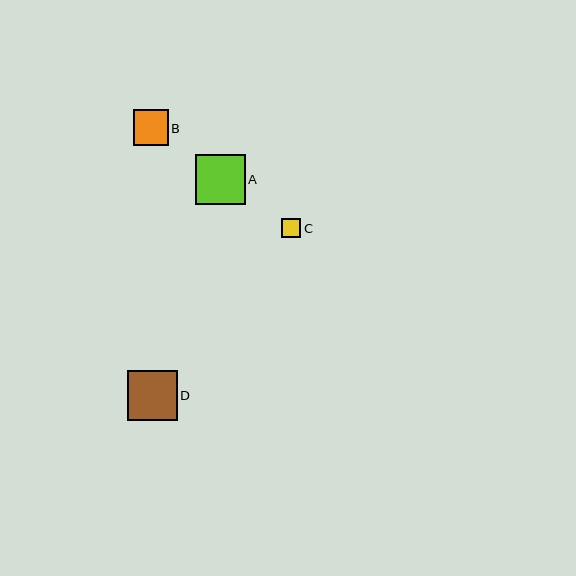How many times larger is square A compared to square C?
Square A is approximately 2.6 times the size of square C.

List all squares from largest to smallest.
From largest to smallest: D, A, B, C.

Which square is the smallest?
Square C is the smallest with a size of approximately 19 pixels.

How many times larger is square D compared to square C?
Square D is approximately 2.6 times the size of square C.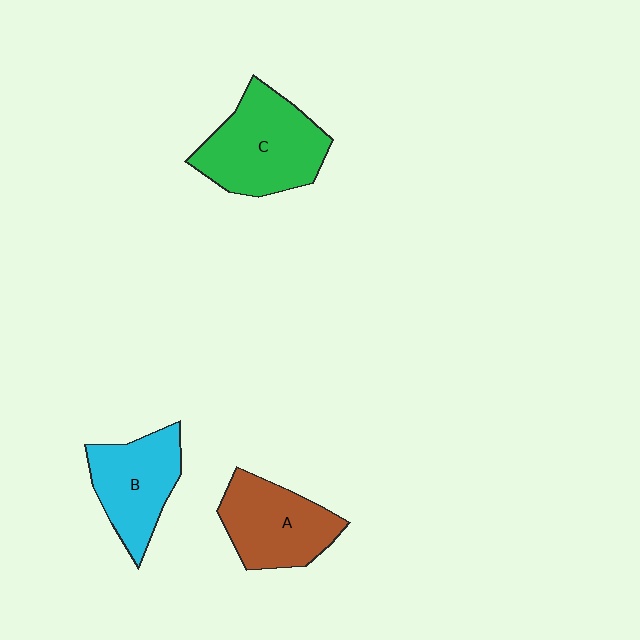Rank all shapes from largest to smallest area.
From largest to smallest: C (green), A (brown), B (cyan).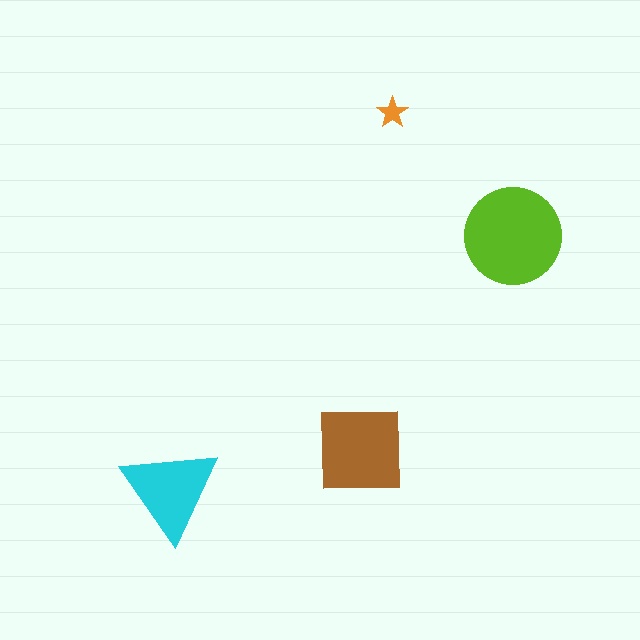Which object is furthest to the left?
The cyan triangle is leftmost.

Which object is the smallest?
The orange star.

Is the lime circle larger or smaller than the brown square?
Larger.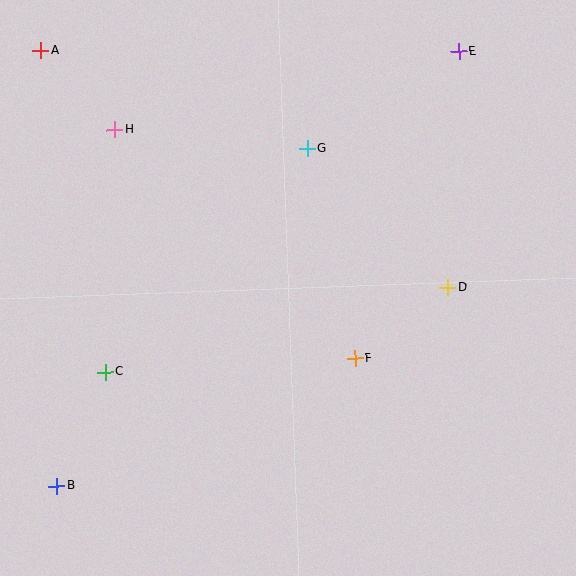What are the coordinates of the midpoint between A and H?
The midpoint between A and H is at (78, 90).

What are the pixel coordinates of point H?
Point H is at (115, 130).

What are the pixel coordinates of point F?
Point F is at (355, 358).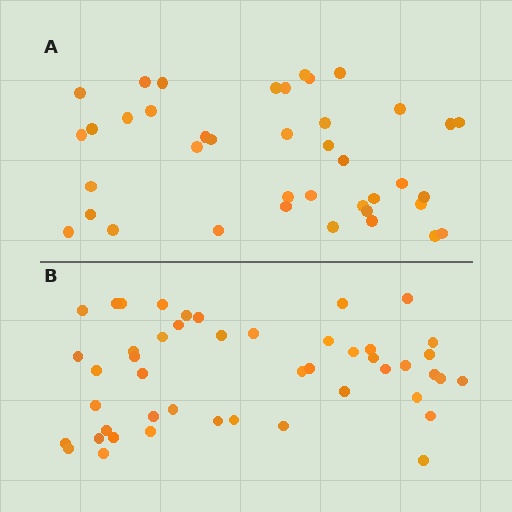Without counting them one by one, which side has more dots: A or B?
Region B (the bottom region) has more dots.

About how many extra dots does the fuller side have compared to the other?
Region B has roughly 8 or so more dots than region A.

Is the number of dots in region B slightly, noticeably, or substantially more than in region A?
Region B has only slightly more — the two regions are fairly close. The ratio is roughly 1.2 to 1.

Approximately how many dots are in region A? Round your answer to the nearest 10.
About 40 dots.